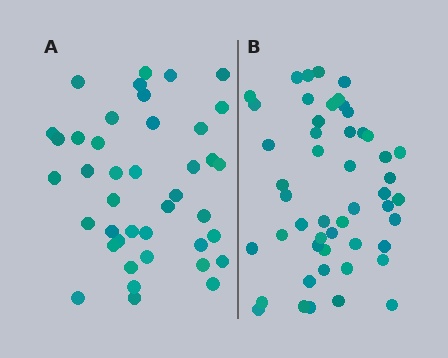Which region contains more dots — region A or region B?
Region B (the right region) has more dots.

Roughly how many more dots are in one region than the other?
Region B has roughly 8 or so more dots than region A.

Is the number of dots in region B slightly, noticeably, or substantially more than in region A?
Region B has only slightly more — the two regions are fairly close. The ratio is roughly 1.2 to 1.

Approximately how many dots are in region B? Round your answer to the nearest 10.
About 50 dots.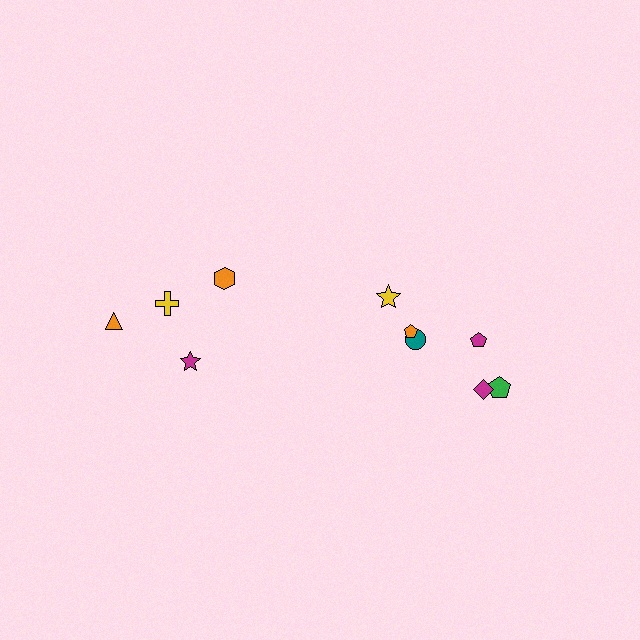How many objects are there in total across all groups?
There are 10 objects.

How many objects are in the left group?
There are 4 objects.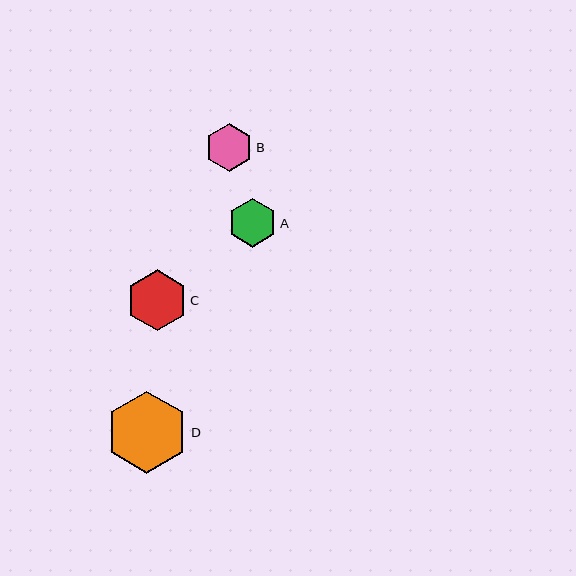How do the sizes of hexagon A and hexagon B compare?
Hexagon A and hexagon B are approximately the same size.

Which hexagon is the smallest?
Hexagon B is the smallest with a size of approximately 48 pixels.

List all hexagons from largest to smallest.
From largest to smallest: D, C, A, B.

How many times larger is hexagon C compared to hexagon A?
Hexagon C is approximately 1.2 times the size of hexagon A.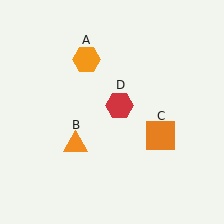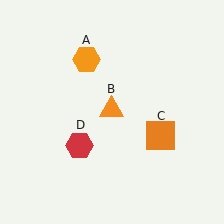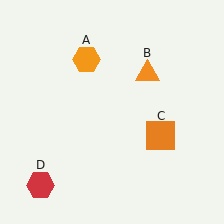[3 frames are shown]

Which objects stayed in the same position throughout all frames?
Orange hexagon (object A) and orange square (object C) remained stationary.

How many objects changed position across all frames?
2 objects changed position: orange triangle (object B), red hexagon (object D).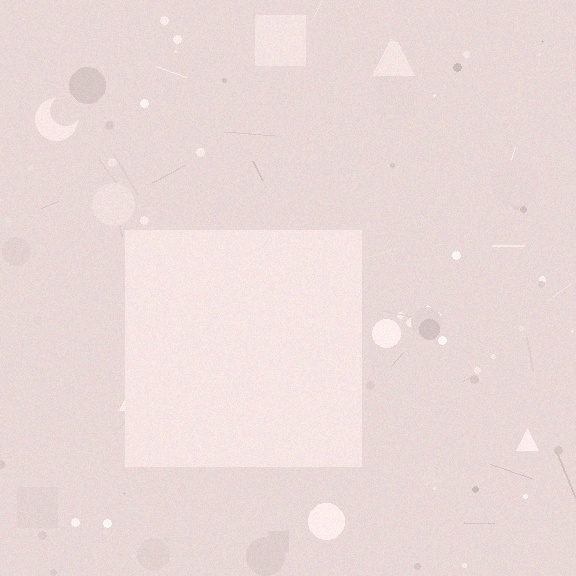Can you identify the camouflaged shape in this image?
The camouflaged shape is a square.